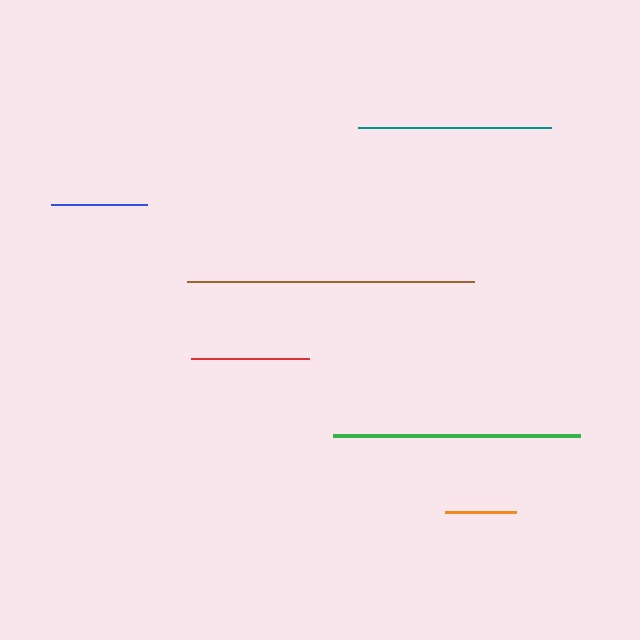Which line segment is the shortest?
The orange line is the shortest at approximately 71 pixels.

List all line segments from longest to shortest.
From longest to shortest: brown, green, teal, red, blue, orange.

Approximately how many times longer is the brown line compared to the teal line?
The brown line is approximately 1.5 times the length of the teal line.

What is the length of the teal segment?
The teal segment is approximately 194 pixels long.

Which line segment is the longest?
The brown line is the longest at approximately 287 pixels.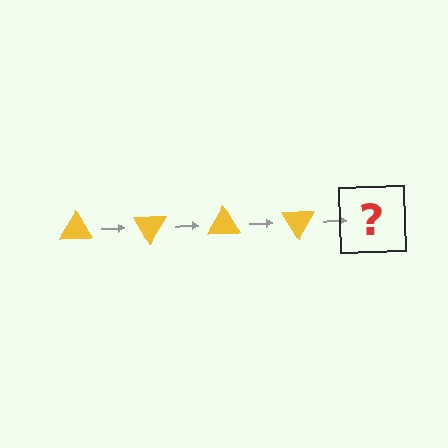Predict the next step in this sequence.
The next step is a yellow triangle rotated 240 degrees.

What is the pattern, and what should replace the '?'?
The pattern is that the triangle rotates 60 degrees each step. The '?' should be a yellow triangle rotated 240 degrees.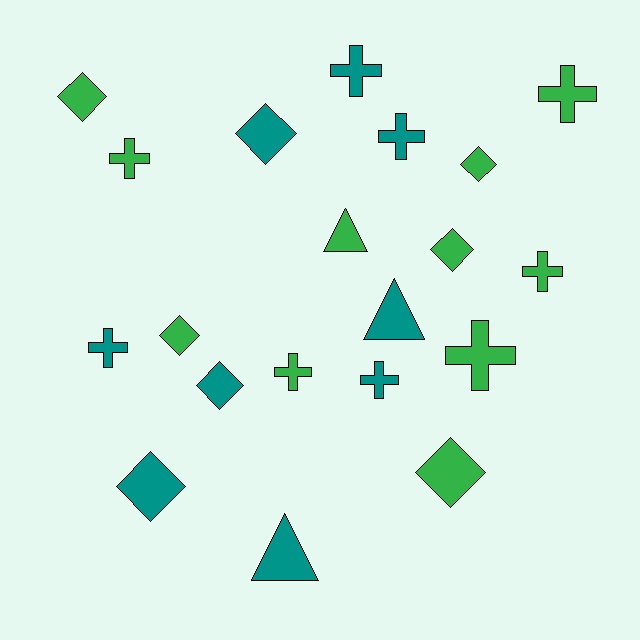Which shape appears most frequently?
Cross, with 9 objects.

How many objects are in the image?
There are 20 objects.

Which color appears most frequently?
Green, with 11 objects.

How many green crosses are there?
There are 5 green crosses.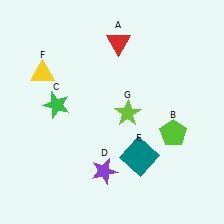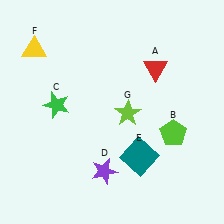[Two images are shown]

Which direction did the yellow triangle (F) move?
The yellow triangle (F) moved up.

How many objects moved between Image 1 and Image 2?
2 objects moved between the two images.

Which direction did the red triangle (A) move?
The red triangle (A) moved right.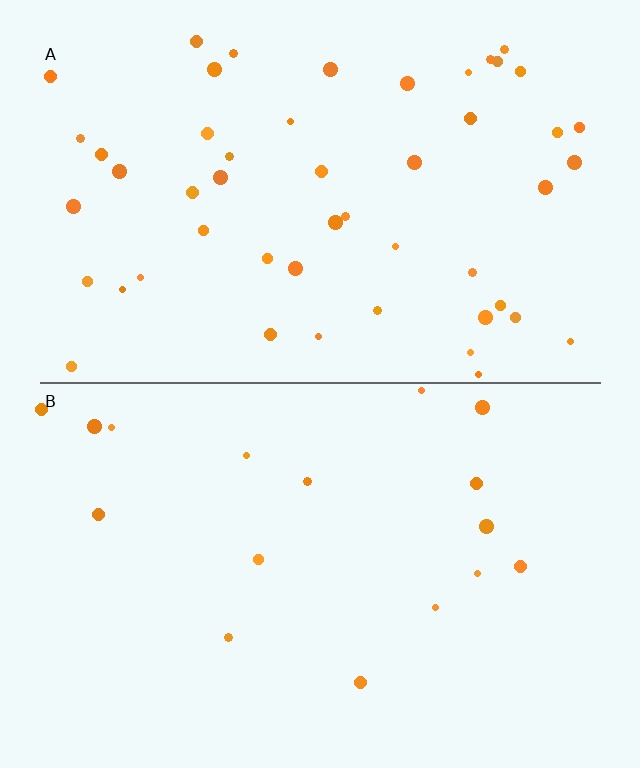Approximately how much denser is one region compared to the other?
Approximately 3.0× — region A over region B.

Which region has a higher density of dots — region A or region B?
A (the top).